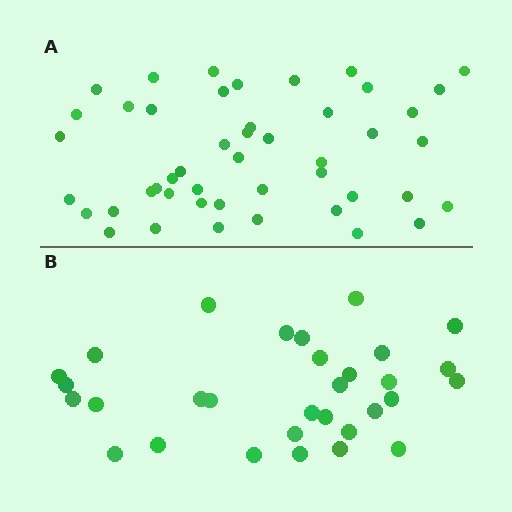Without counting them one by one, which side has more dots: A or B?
Region A (the top region) has more dots.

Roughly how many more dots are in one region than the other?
Region A has approximately 15 more dots than region B.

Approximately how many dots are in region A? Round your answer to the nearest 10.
About 50 dots. (The exact count is 47, which rounds to 50.)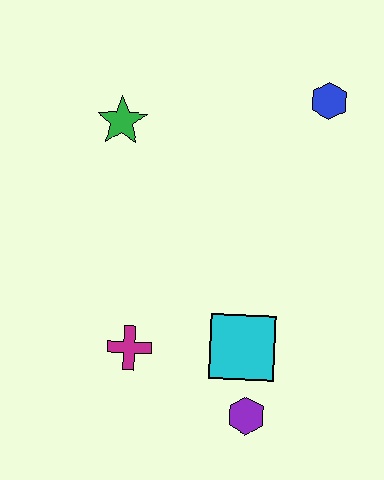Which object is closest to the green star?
The blue hexagon is closest to the green star.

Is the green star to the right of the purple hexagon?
No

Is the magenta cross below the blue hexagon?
Yes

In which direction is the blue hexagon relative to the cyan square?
The blue hexagon is above the cyan square.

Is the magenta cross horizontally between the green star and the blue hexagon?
Yes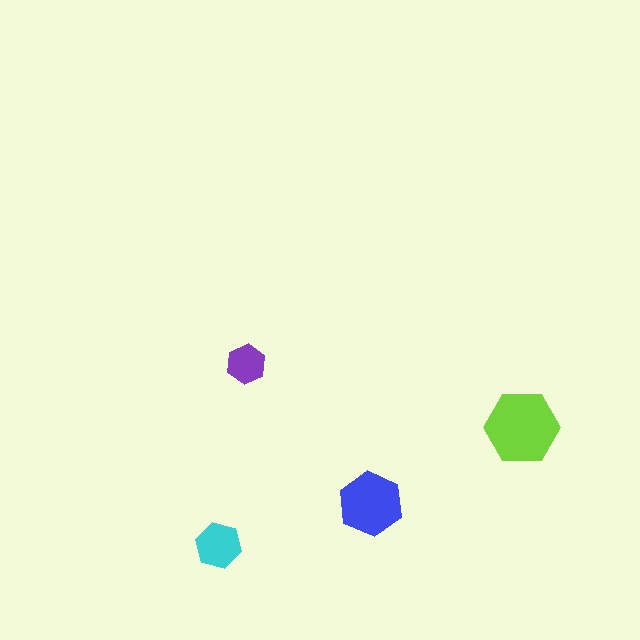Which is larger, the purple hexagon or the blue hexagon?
The blue one.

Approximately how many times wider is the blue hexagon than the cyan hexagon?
About 1.5 times wider.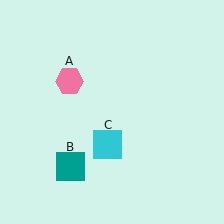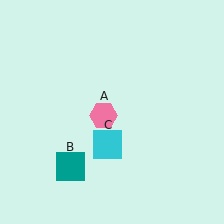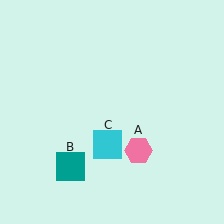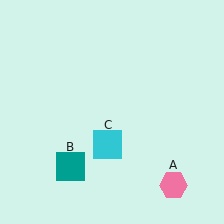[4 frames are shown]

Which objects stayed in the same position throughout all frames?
Teal square (object B) and cyan square (object C) remained stationary.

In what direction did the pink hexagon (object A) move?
The pink hexagon (object A) moved down and to the right.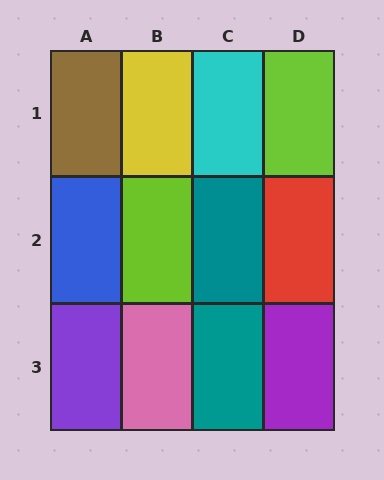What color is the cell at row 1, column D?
Lime.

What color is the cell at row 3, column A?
Purple.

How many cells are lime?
2 cells are lime.